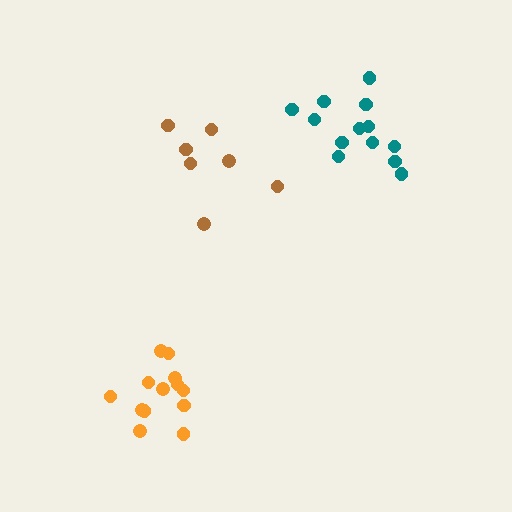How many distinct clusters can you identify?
There are 3 distinct clusters.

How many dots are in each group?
Group 1: 7 dots, Group 2: 13 dots, Group 3: 13 dots (33 total).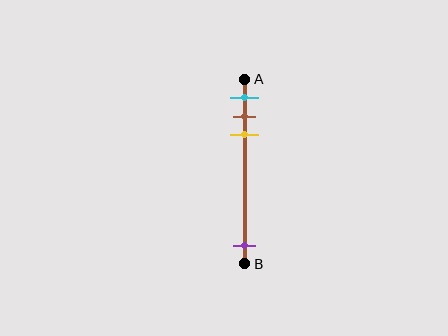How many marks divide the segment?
There are 4 marks dividing the segment.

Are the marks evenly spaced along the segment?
No, the marks are not evenly spaced.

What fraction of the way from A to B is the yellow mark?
The yellow mark is approximately 30% (0.3) of the way from A to B.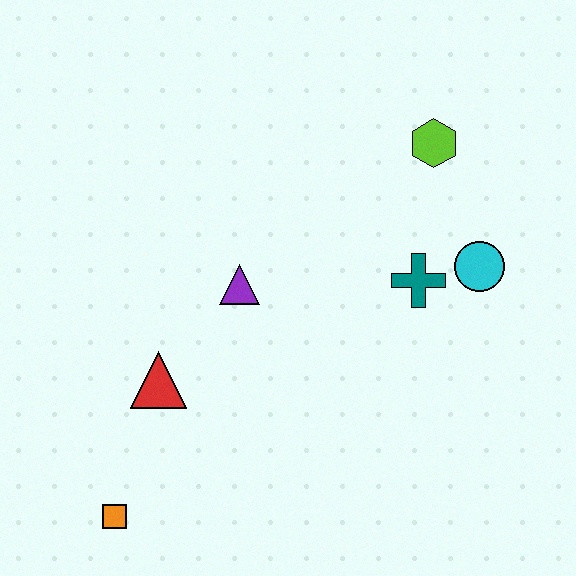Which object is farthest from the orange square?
The lime hexagon is farthest from the orange square.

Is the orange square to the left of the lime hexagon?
Yes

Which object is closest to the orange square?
The red triangle is closest to the orange square.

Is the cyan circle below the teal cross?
No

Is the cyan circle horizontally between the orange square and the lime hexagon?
No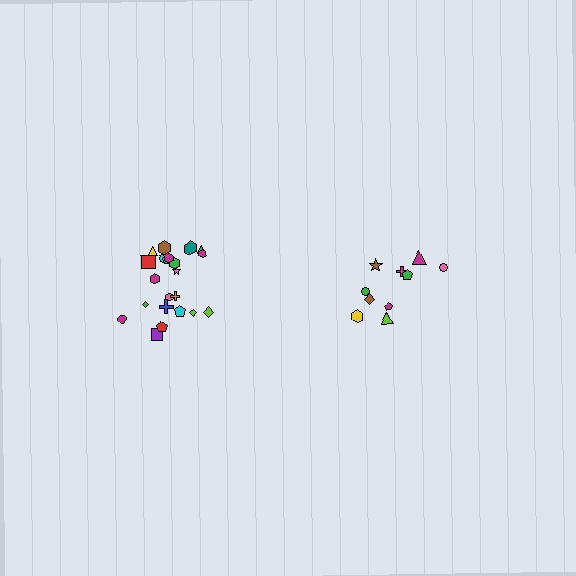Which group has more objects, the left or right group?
The left group.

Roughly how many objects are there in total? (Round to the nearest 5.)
Roughly 30 objects in total.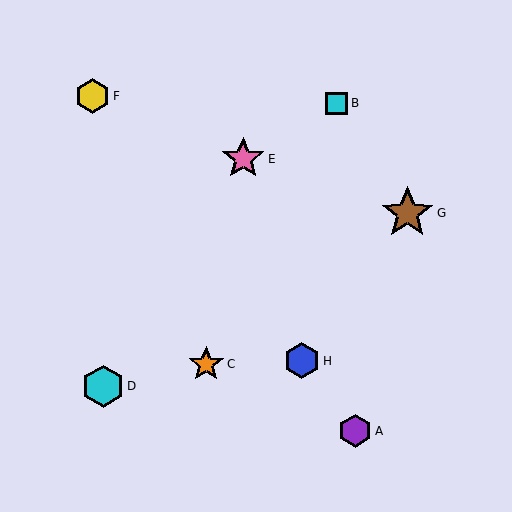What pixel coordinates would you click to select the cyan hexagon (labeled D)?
Click at (103, 386) to select the cyan hexagon D.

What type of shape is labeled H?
Shape H is a blue hexagon.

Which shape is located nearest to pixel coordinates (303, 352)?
The blue hexagon (labeled H) at (302, 361) is nearest to that location.